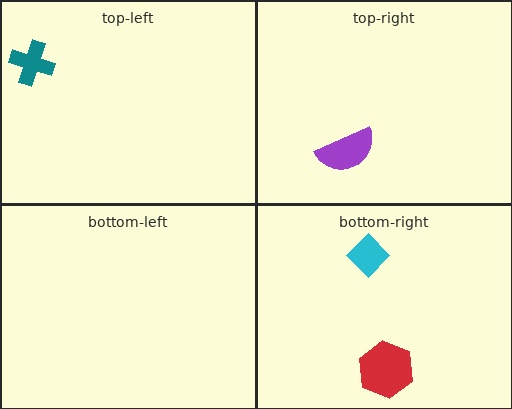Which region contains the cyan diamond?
The bottom-right region.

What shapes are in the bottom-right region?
The red hexagon, the cyan diamond.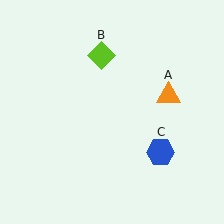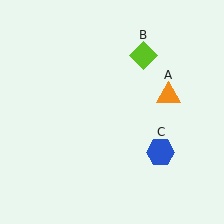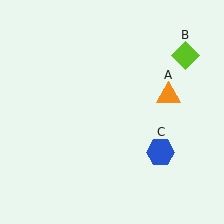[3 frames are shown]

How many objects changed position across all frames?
1 object changed position: lime diamond (object B).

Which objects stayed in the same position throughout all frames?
Orange triangle (object A) and blue hexagon (object C) remained stationary.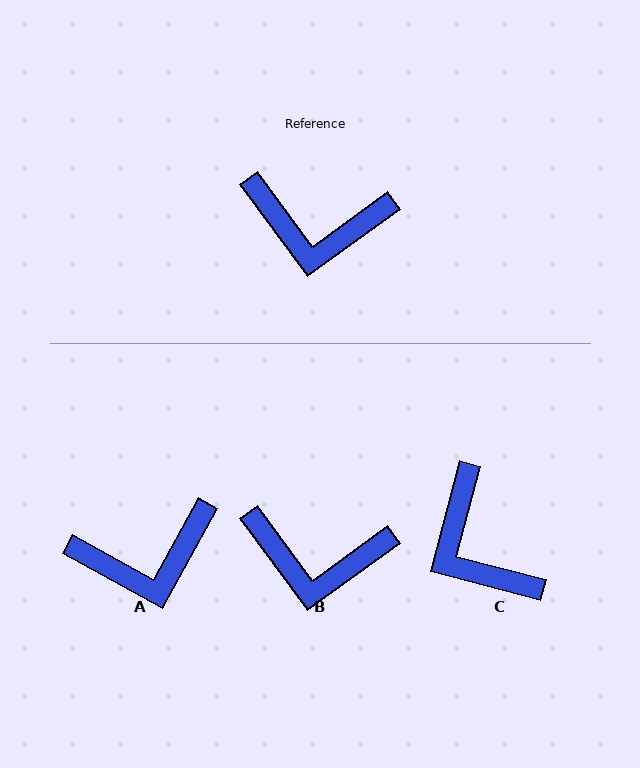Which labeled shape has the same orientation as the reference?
B.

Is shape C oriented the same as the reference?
No, it is off by about 51 degrees.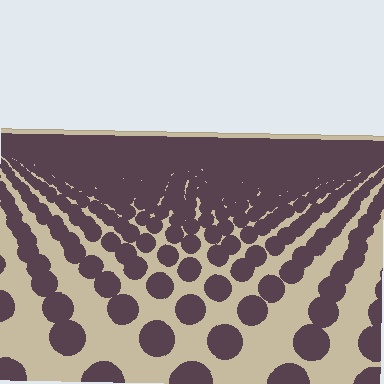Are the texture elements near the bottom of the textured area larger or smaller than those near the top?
Larger. Near the bottom, elements are closer to the viewer and appear at a bigger on-screen size.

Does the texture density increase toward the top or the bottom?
Density increases toward the top.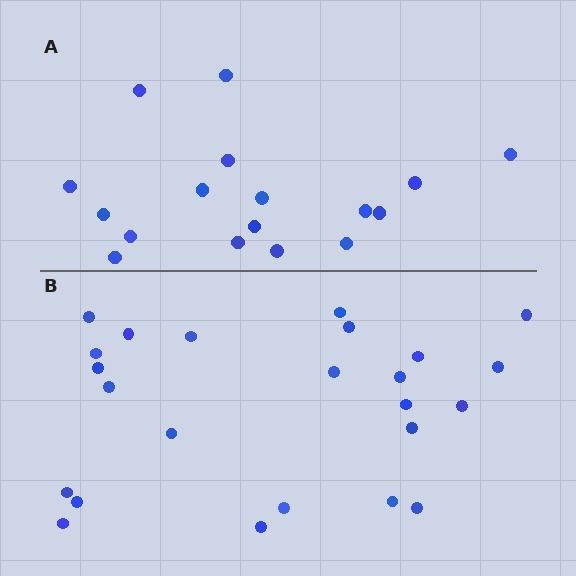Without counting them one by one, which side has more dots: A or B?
Region B (the bottom region) has more dots.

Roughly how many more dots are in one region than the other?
Region B has roughly 8 or so more dots than region A.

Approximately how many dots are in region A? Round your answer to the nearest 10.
About 20 dots. (The exact count is 17, which rounds to 20.)